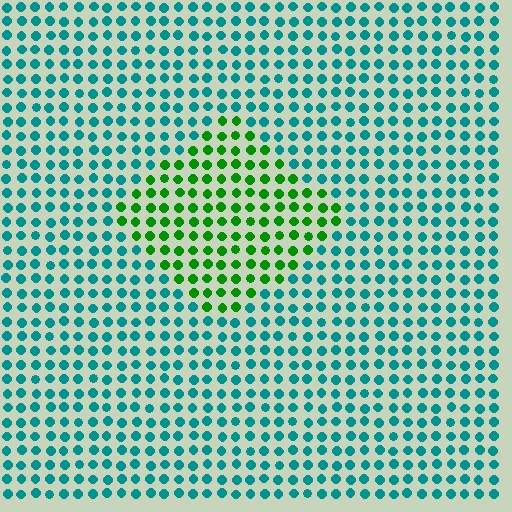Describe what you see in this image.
The image is filled with small teal elements in a uniform arrangement. A diamond-shaped region is visible where the elements are tinted to a slightly different hue, forming a subtle color boundary.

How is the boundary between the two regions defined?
The boundary is defined purely by a slight shift in hue (about 57 degrees). Spacing, size, and orientation are identical on both sides.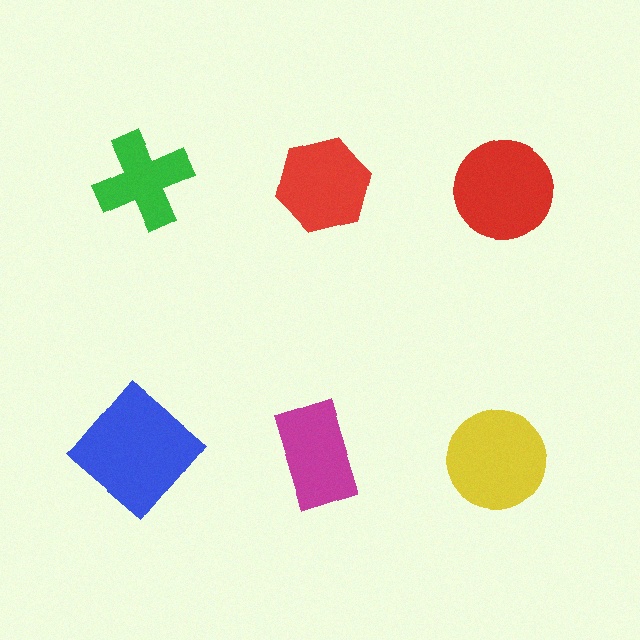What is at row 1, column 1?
A green cross.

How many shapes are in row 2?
3 shapes.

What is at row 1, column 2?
A red hexagon.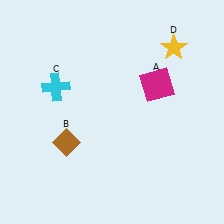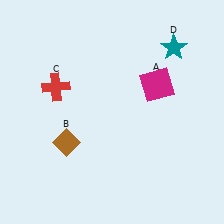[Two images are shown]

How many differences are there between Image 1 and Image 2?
There are 2 differences between the two images.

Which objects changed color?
C changed from cyan to red. D changed from yellow to teal.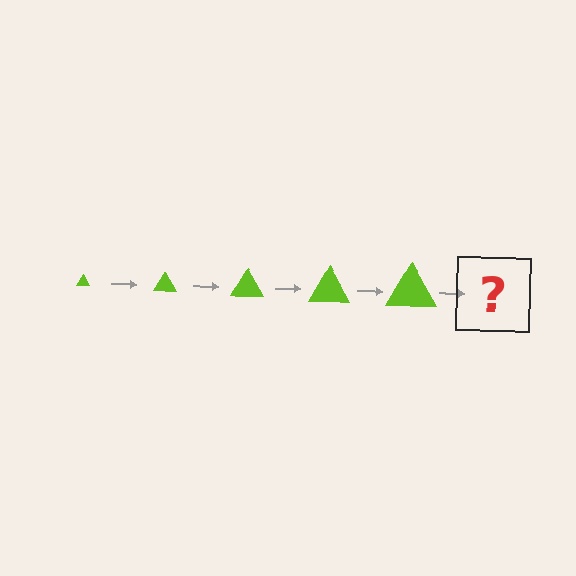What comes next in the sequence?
The next element should be a lime triangle, larger than the previous one.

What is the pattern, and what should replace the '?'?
The pattern is that the triangle gets progressively larger each step. The '?' should be a lime triangle, larger than the previous one.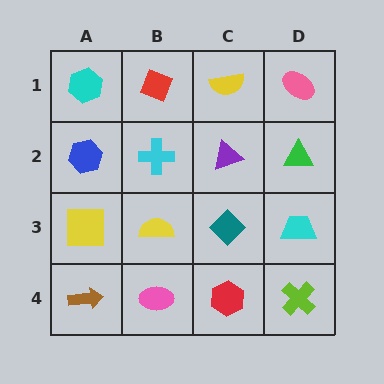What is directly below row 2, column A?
A yellow square.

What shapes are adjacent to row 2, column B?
A red diamond (row 1, column B), a yellow semicircle (row 3, column B), a blue hexagon (row 2, column A), a purple triangle (row 2, column C).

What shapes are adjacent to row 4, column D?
A cyan trapezoid (row 3, column D), a red hexagon (row 4, column C).